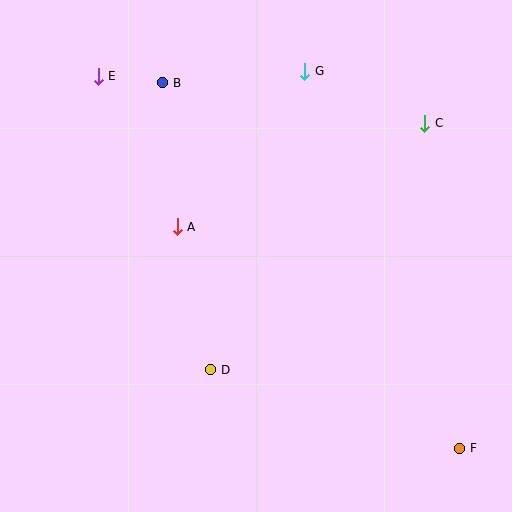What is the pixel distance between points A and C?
The distance between A and C is 268 pixels.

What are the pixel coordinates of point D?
Point D is at (211, 370).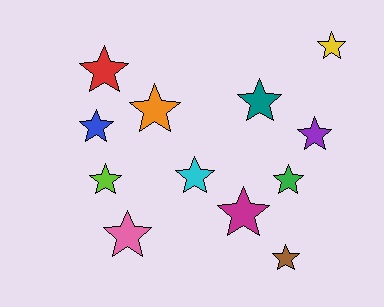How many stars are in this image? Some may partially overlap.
There are 12 stars.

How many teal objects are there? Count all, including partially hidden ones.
There is 1 teal object.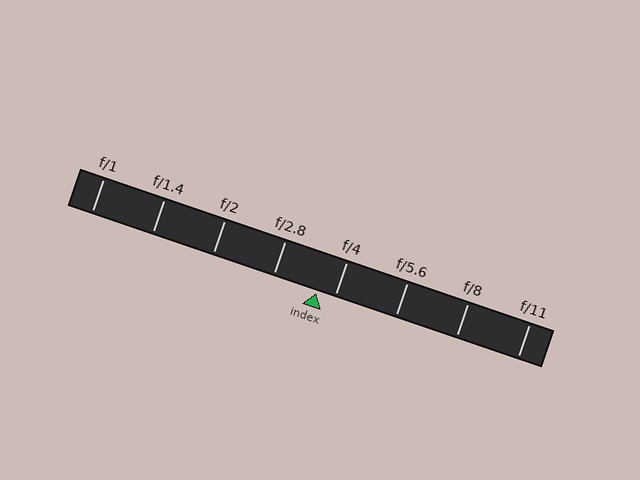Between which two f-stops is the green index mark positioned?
The index mark is between f/2.8 and f/4.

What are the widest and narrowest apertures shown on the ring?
The widest aperture shown is f/1 and the narrowest is f/11.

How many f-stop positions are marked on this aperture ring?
There are 8 f-stop positions marked.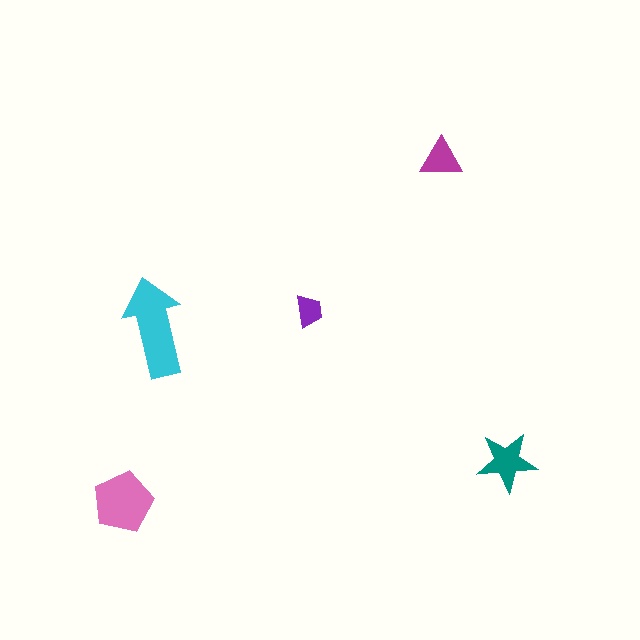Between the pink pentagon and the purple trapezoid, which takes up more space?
The pink pentagon.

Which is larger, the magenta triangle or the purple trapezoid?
The magenta triangle.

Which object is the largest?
The cyan arrow.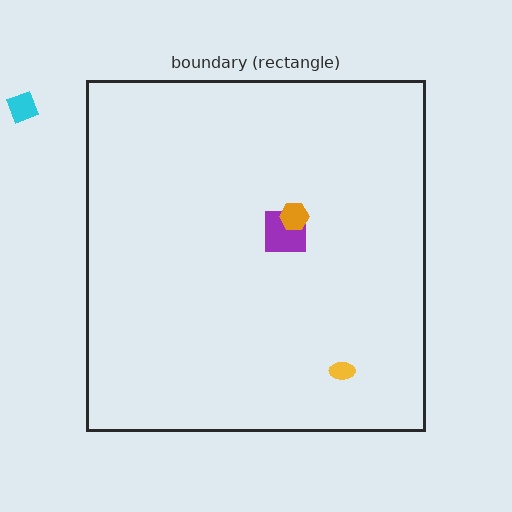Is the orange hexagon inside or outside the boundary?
Inside.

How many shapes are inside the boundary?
3 inside, 1 outside.